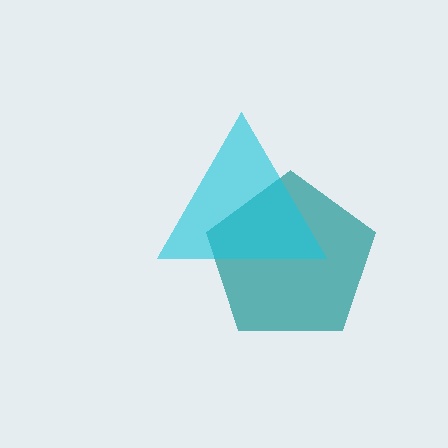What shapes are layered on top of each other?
The layered shapes are: a teal pentagon, a cyan triangle.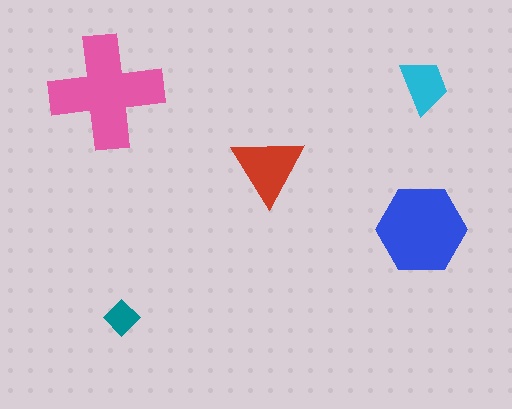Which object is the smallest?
The teal diamond.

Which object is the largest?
The pink cross.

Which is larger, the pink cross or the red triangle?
The pink cross.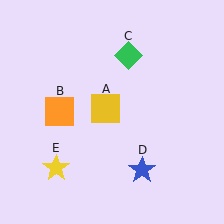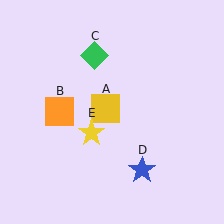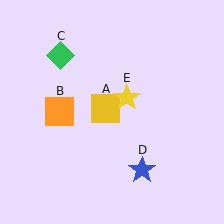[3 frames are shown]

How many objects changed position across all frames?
2 objects changed position: green diamond (object C), yellow star (object E).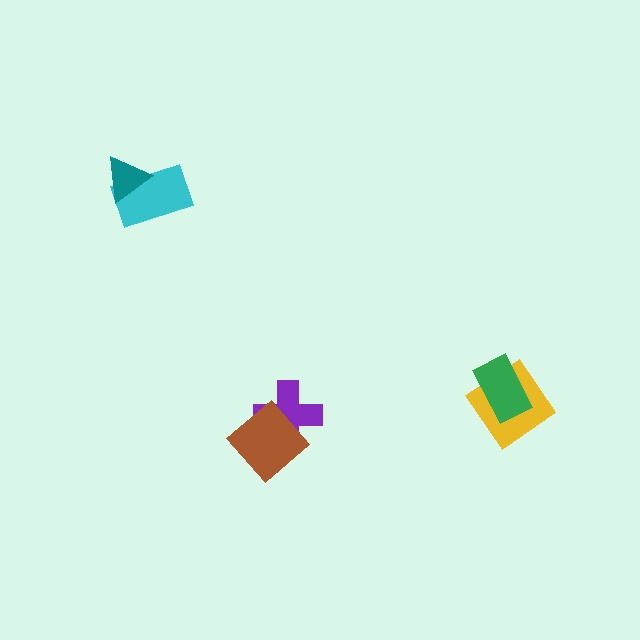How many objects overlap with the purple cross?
1 object overlaps with the purple cross.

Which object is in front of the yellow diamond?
The green rectangle is in front of the yellow diamond.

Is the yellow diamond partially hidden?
Yes, it is partially covered by another shape.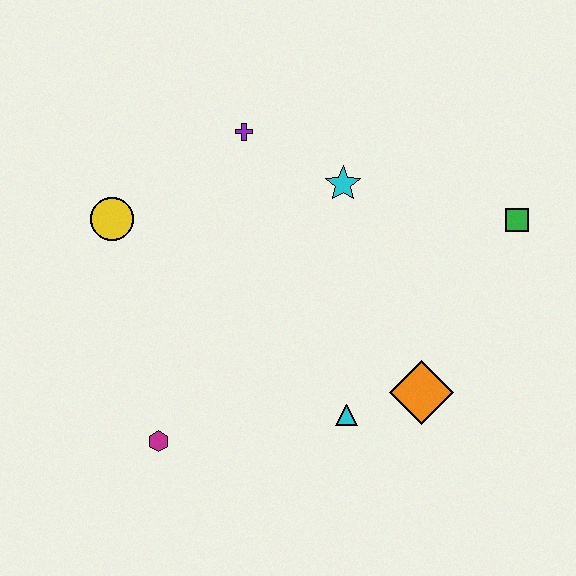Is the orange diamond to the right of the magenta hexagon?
Yes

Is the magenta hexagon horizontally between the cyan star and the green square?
No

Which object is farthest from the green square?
The magenta hexagon is farthest from the green square.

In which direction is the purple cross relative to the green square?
The purple cross is to the left of the green square.